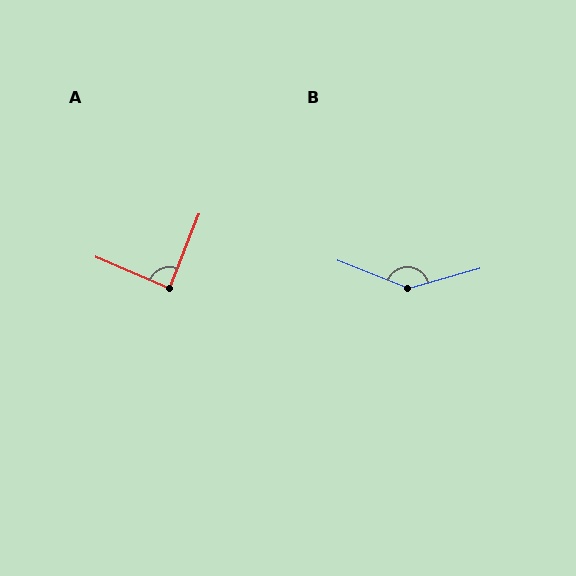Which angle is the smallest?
A, at approximately 89 degrees.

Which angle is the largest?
B, at approximately 142 degrees.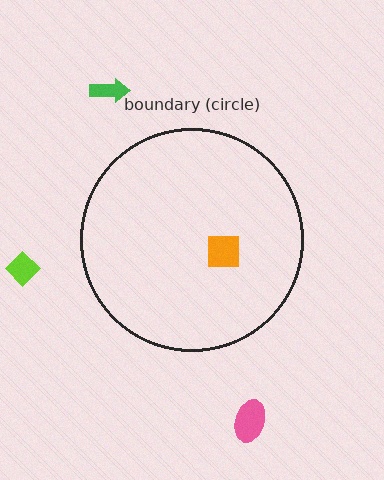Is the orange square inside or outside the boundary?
Inside.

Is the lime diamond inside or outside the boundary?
Outside.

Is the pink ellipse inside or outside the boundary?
Outside.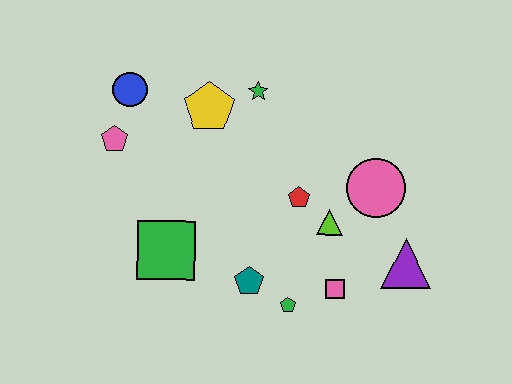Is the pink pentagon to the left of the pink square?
Yes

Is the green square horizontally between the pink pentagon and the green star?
Yes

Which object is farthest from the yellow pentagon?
The purple triangle is farthest from the yellow pentagon.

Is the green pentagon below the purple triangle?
Yes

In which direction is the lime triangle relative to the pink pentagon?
The lime triangle is to the right of the pink pentagon.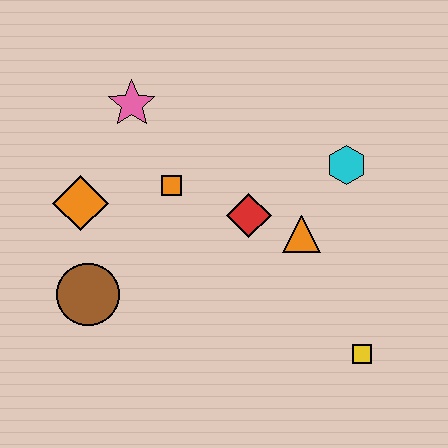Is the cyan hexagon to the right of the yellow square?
No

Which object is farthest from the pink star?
The yellow square is farthest from the pink star.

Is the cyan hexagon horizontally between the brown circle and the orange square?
No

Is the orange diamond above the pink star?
No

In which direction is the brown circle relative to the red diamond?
The brown circle is to the left of the red diamond.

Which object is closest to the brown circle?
The orange diamond is closest to the brown circle.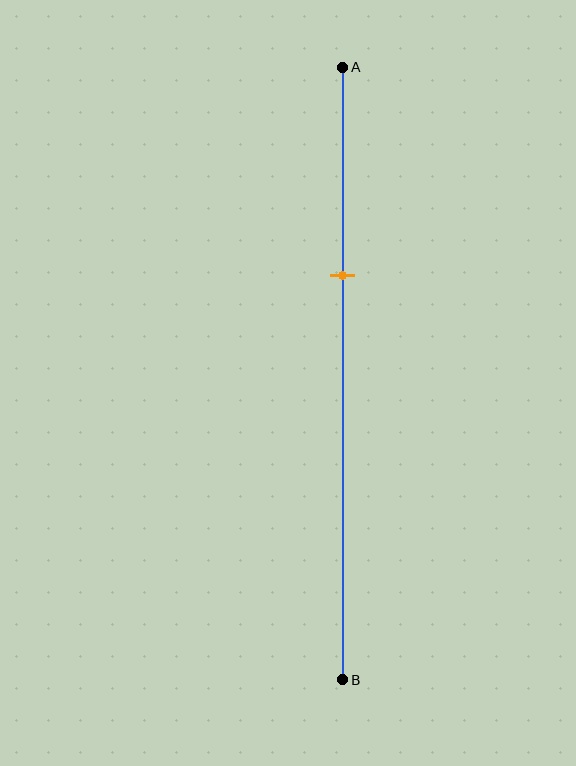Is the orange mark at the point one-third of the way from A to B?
Yes, the mark is approximately at the one-third point.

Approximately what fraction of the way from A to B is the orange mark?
The orange mark is approximately 35% of the way from A to B.